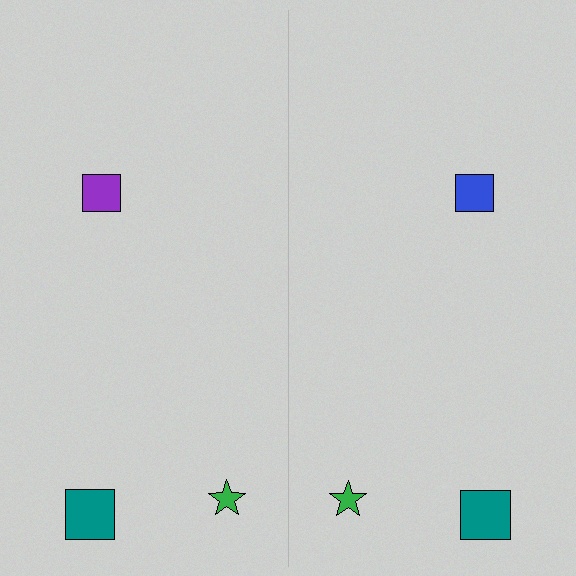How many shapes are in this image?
There are 6 shapes in this image.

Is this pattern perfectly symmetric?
No, the pattern is not perfectly symmetric. The blue square on the right side breaks the symmetry — its mirror counterpart is purple.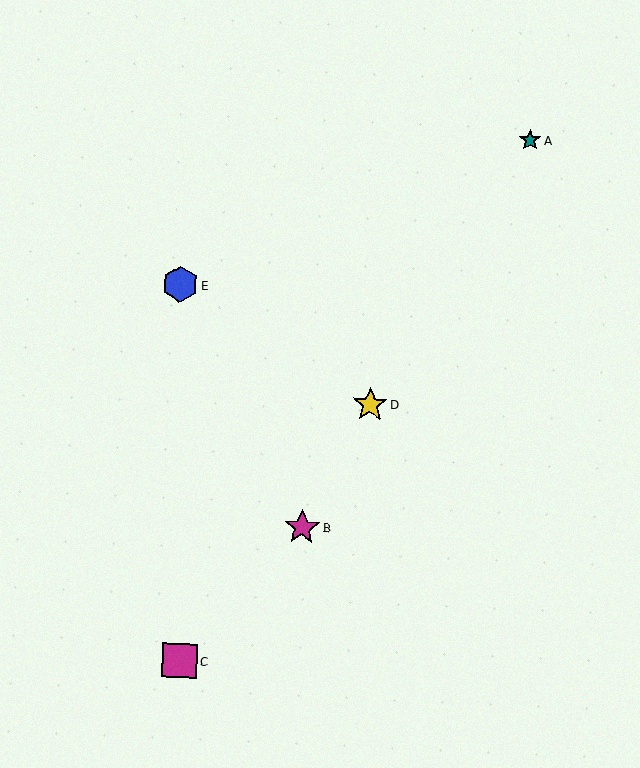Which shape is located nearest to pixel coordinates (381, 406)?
The yellow star (labeled D) at (370, 405) is nearest to that location.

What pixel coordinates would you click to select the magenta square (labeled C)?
Click at (180, 661) to select the magenta square C.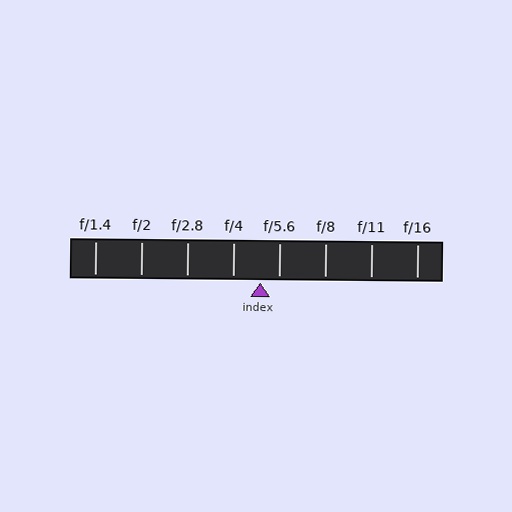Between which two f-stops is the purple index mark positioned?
The index mark is between f/4 and f/5.6.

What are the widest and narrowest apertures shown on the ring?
The widest aperture shown is f/1.4 and the narrowest is f/16.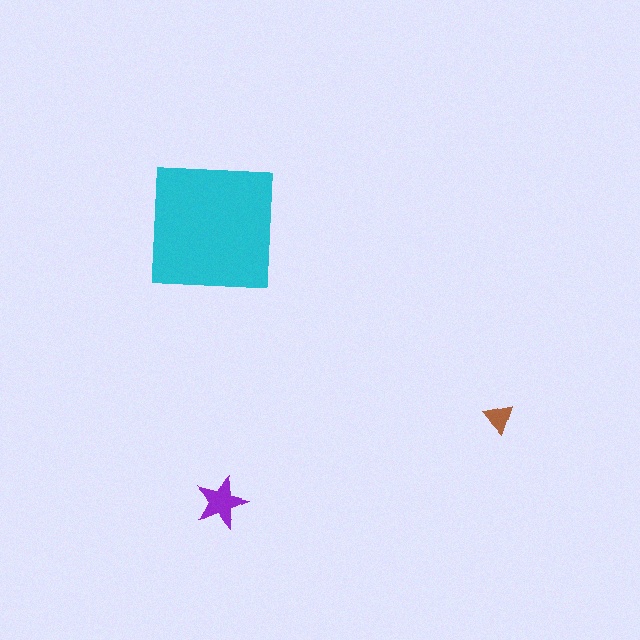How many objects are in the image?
There are 3 objects in the image.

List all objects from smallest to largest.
The brown triangle, the purple star, the cyan square.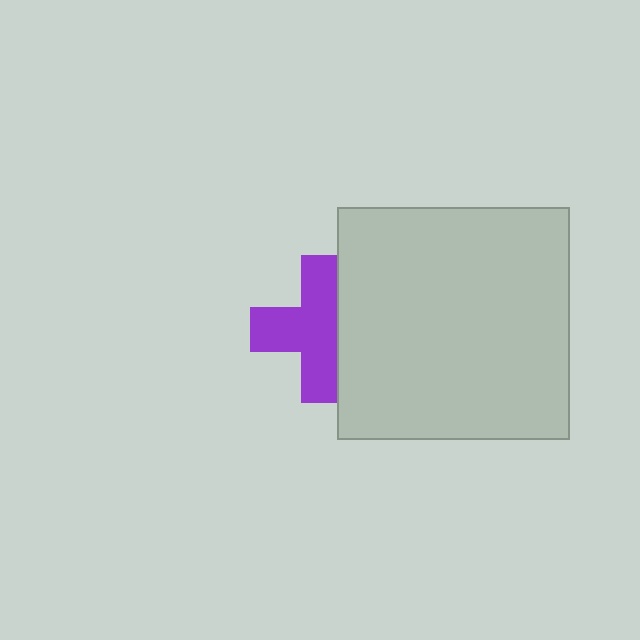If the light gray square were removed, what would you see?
You would see the complete purple cross.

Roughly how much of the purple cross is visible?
Most of it is visible (roughly 69%).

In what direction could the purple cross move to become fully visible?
The purple cross could move left. That would shift it out from behind the light gray square entirely.